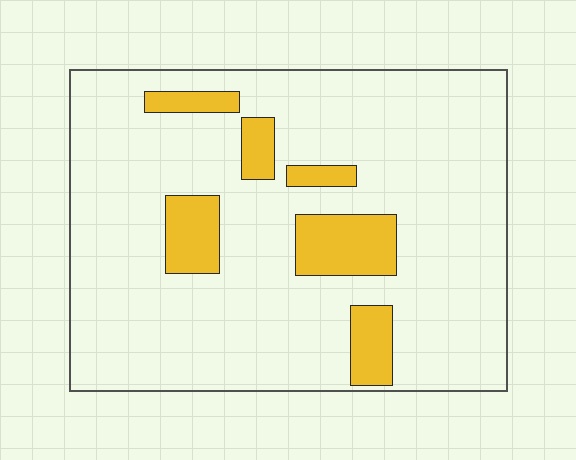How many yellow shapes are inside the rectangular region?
6.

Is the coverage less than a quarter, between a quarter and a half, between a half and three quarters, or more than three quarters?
Less than a quarter.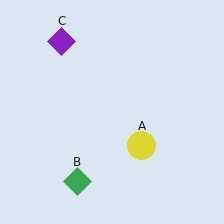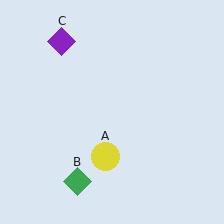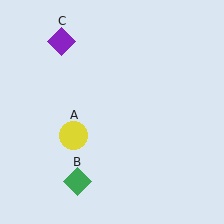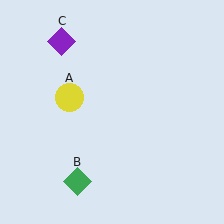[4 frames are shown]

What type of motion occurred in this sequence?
The yellow circle (object A) rotated clockwise around the center of the scene.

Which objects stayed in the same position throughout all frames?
Green diamond (object B) and purple diamond (object C) remained stationary.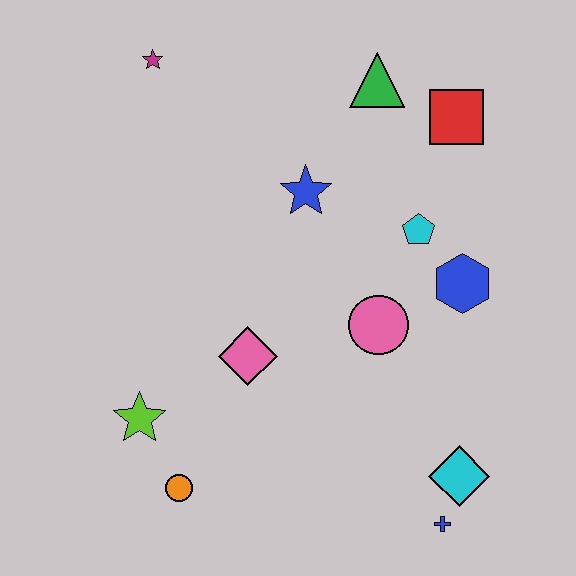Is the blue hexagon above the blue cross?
Yes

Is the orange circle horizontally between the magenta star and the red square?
Yes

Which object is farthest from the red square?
The orange circle is farthest from the red square.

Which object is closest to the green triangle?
The red square is closest to the green triangle.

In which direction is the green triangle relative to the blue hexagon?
The green triangle is above the blue hexagon.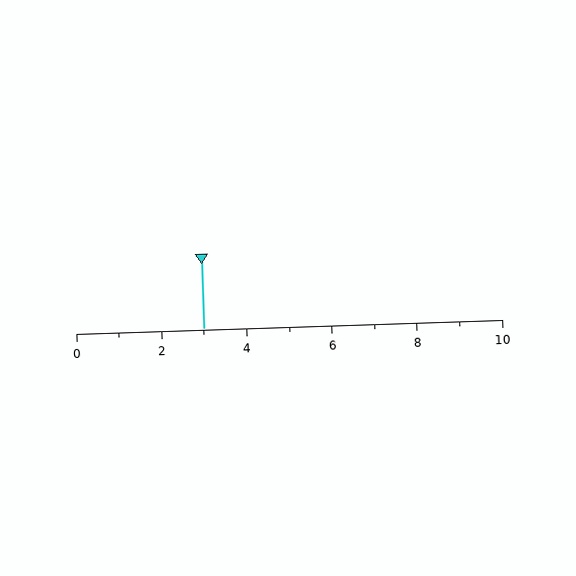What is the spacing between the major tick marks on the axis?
The major ticks are spaced 2 apart.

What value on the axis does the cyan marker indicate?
The marker indicates approximately 3.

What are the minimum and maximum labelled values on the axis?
The axis runs from 0 to 10.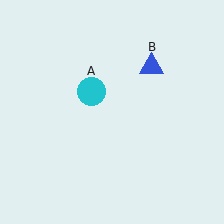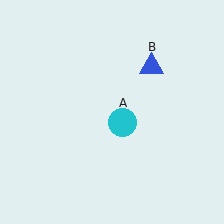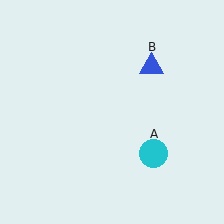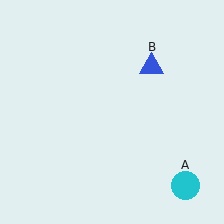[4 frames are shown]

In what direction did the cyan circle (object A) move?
The cyan circle (object A) moved down and to the right.